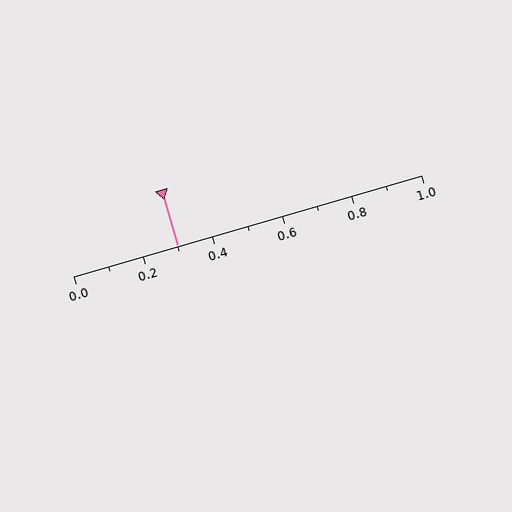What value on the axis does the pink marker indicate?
The marker indicates approximately 0.3.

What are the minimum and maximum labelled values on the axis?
The axis runs from 0.0 to 1.0.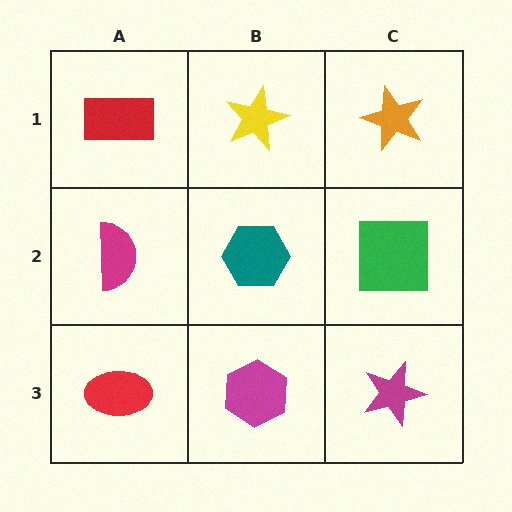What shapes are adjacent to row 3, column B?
A teal hexagon (row 2, column B), a red ellipse (row 3, column A), a magenta star (row 3, column C).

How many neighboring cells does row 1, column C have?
2.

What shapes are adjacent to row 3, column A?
A magenta semicircle (row 2, column A), a magenta hexagon (row 3, column B).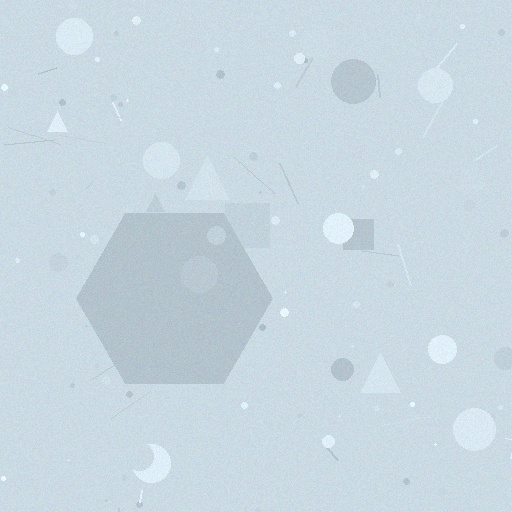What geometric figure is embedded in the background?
A hexagon is embedded in the background.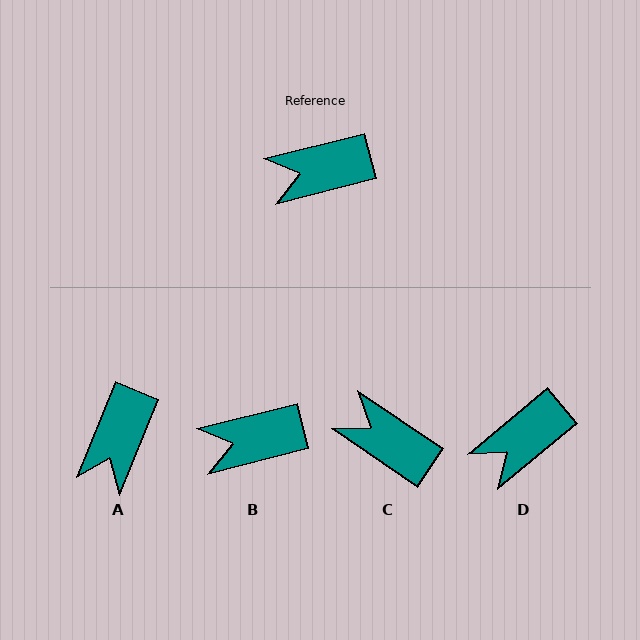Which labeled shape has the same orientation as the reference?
B.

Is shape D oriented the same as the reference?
No, it is off by about 26 degrees.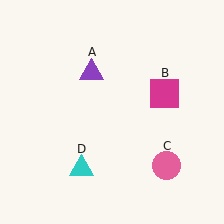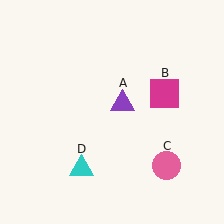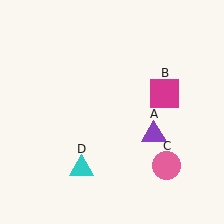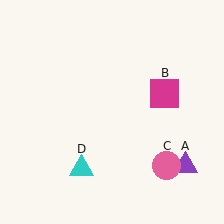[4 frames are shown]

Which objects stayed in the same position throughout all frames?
Magenta square (object B) and pink circle (object C) and cyan triangle (object D) remained stationary.